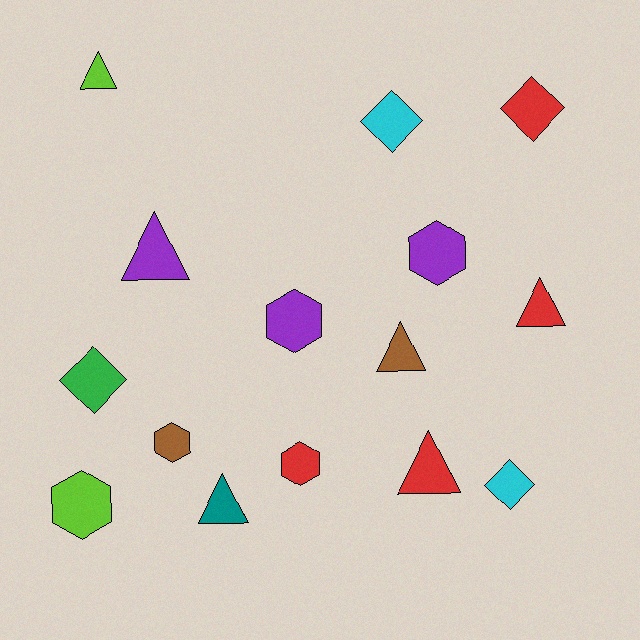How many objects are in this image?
There are 15 objects.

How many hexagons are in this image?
There are 5 hexagons.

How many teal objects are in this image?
There is 1 teal object.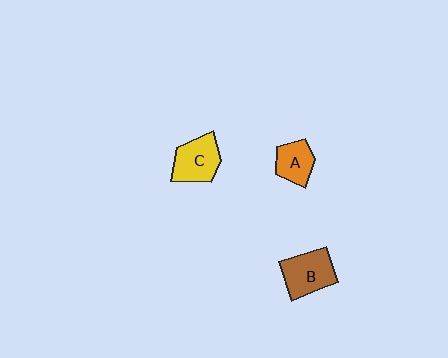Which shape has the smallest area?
Shape A (orange).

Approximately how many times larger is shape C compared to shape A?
Approximately 1.3 times.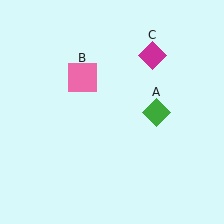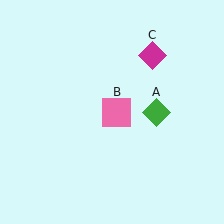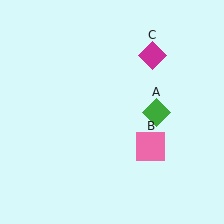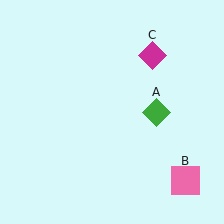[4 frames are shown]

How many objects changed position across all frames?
1 object changed position: pink square (object B).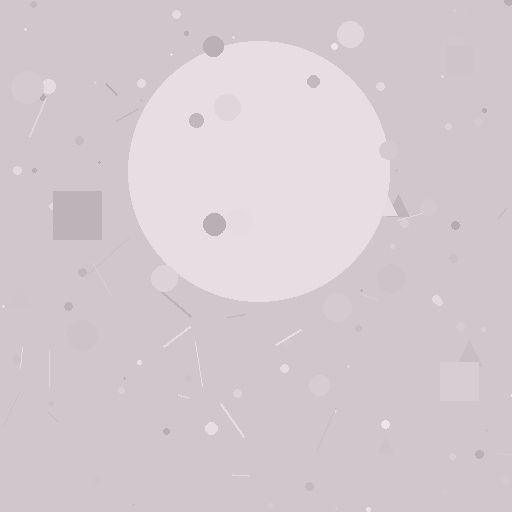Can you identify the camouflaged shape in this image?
The camouflaged shape is a circle.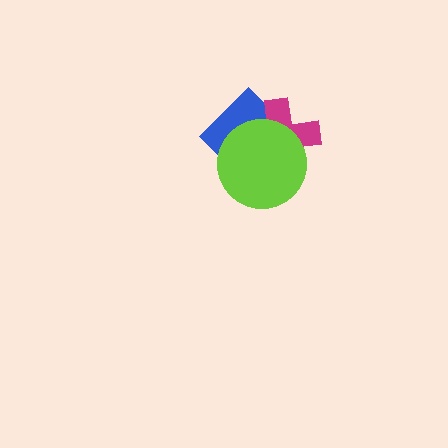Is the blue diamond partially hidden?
Yes, it is partially covered by another shape.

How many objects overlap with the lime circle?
2 objects overlap with the lime circle.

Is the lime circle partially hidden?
No, no other shape covers it.